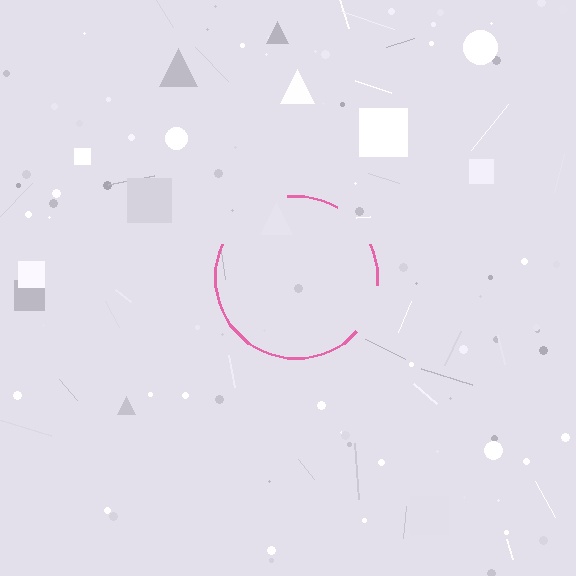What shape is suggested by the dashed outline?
The dashed outline suggests a circle.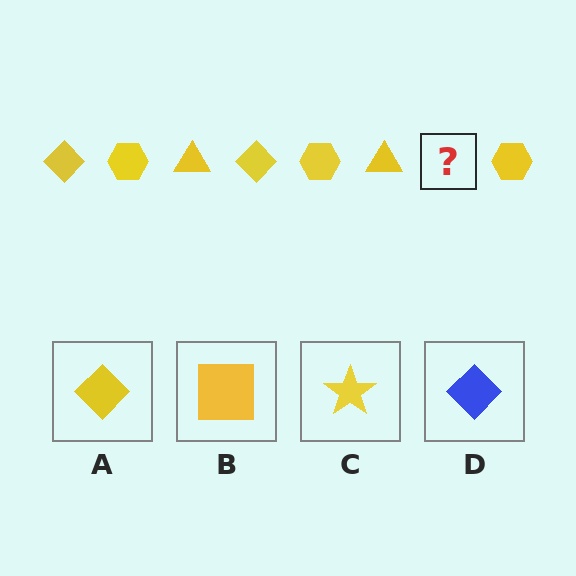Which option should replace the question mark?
Option A.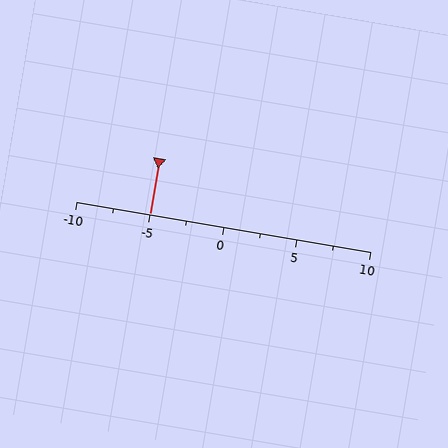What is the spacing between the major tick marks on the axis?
The major ticks are spaced 5 apart.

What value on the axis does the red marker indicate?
The marker indicates approximately -5.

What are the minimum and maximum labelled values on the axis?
The axis runs from -10 to 10.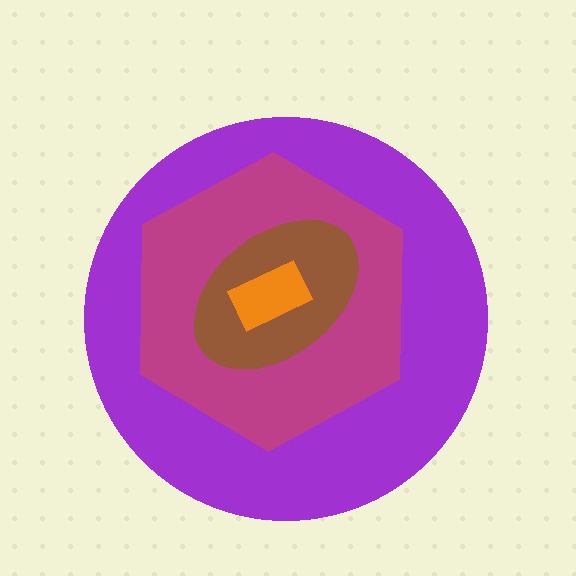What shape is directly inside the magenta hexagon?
The brown ellipse.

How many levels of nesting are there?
4.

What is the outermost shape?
The purple circle.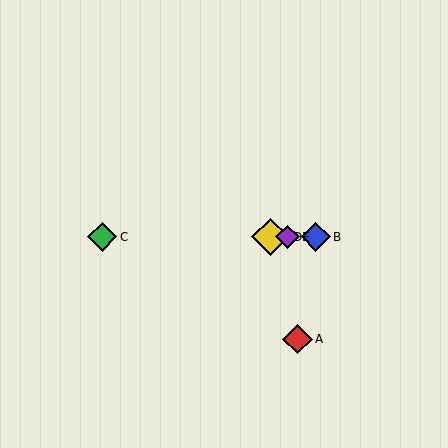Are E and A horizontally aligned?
No, E is at y≈237 and A is at y≈339.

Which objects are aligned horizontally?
Objects B, C, D, E are aligned horizontally.